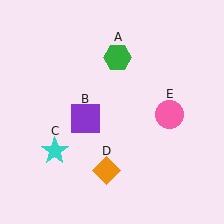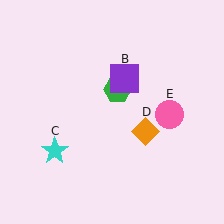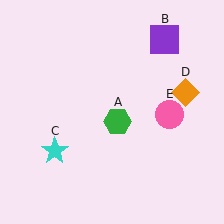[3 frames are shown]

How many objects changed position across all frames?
3 objects changed position: green hexagon (object A), purple square (object B), orange diamond (object D).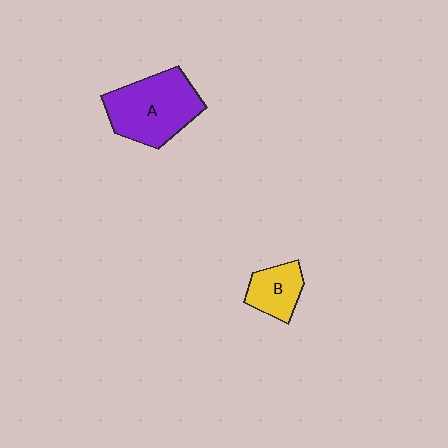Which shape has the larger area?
Shape A (purple).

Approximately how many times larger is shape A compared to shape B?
Approximately 2.1 times.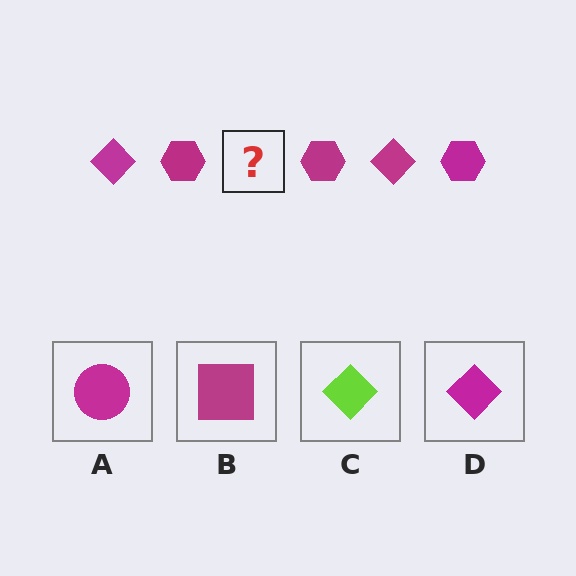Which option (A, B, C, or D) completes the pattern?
D.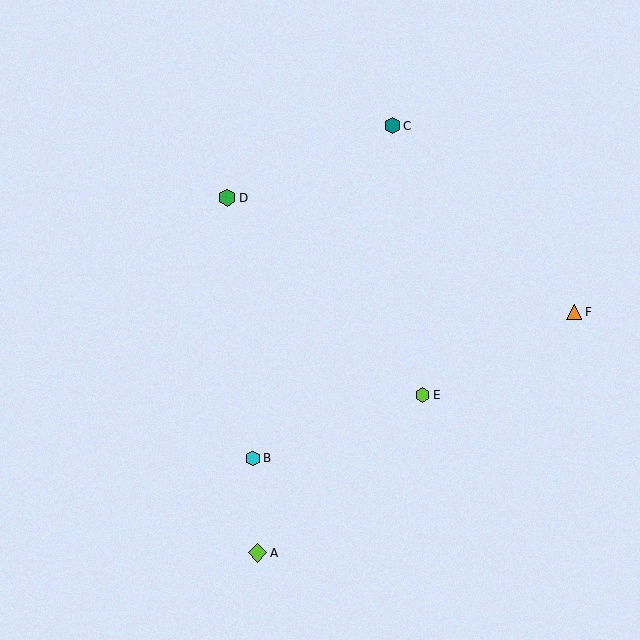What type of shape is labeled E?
Shape E is a lime hexagon.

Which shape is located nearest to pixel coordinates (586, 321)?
The orange triangle (labeled F) at (574, 312) is nearest to that location.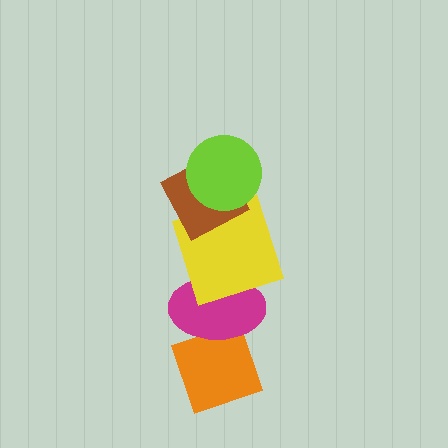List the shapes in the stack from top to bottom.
From top to bottom: the lime circle, the brown diamond, the yellow square, the magenta ellipse, the orange diamond.